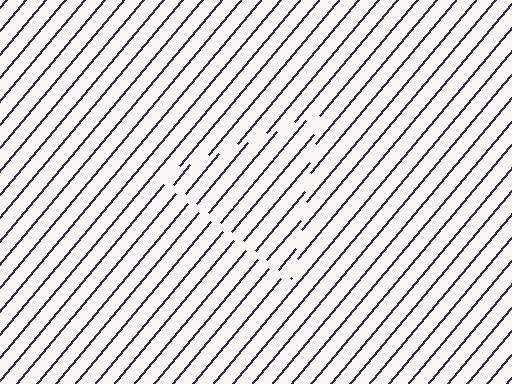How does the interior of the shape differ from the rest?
The interior of the shape contains the same grating, shifted by half a period — the contour is defined by the phase discontinuity where line-ends from the inner and outer gratings abut.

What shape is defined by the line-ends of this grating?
An illusory triangle. The interior of the shape contains the same grating, shifted by half a period — the contour is defined by the phase discontinuity where line-ends from the inner and outer gratings abut.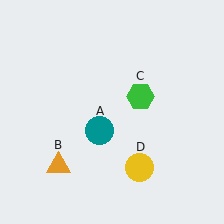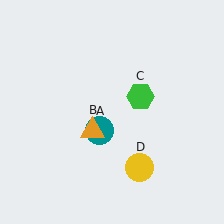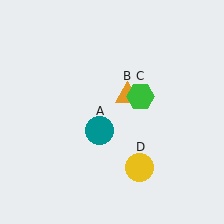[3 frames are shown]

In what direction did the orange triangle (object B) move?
The orange triangle (object B) moved up and to the right.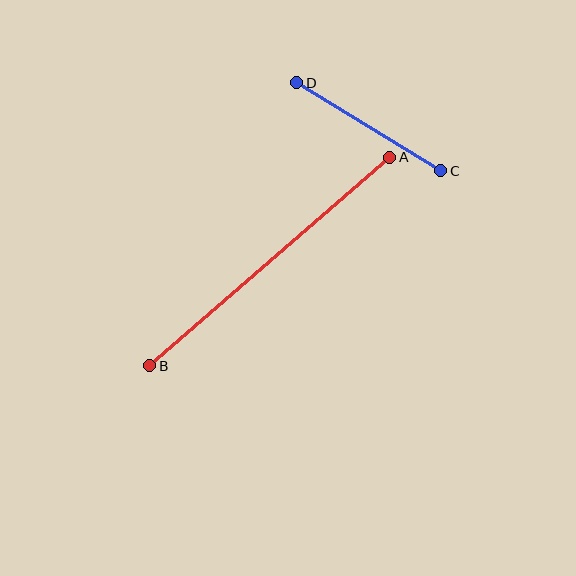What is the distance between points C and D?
The distance is approximately 169 pixels.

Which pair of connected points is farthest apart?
Points A and B are farthest apart.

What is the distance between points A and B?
The distance is approximately 318 pixels.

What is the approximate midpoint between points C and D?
The midpoint is at approximately (369, 127) pixels.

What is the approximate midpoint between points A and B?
The midpoint is at approximately (270, 262) pixels.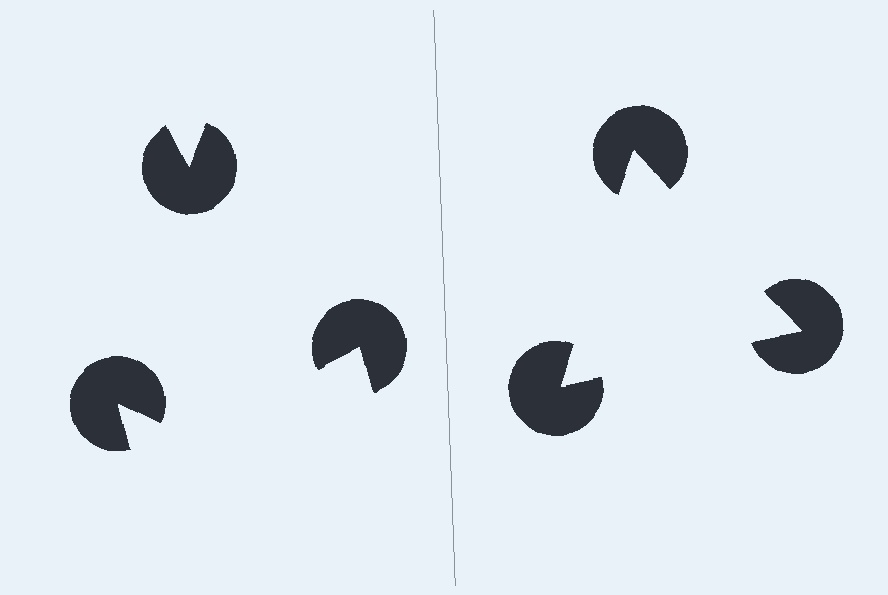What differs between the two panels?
The pac-man discs are positioned identically on both sides; only the wedge orientations differ. On the right they align to a triangle; on the left they are misaligned.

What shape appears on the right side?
An illusory triangle.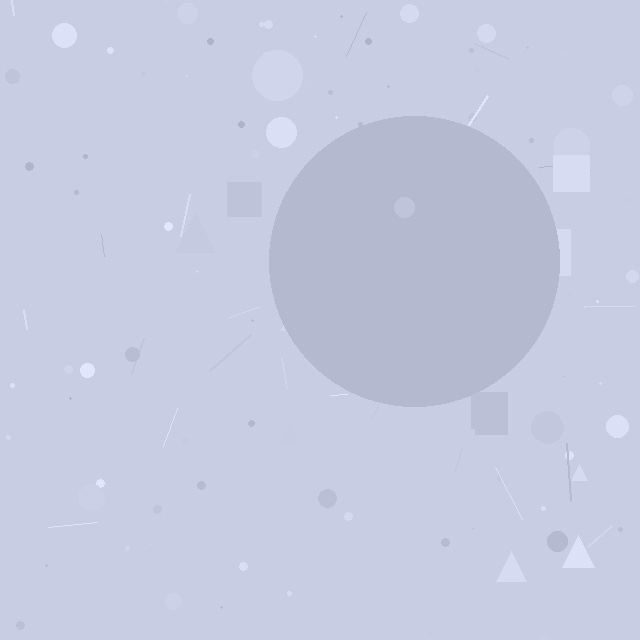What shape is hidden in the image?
A circle is hidden in the image.